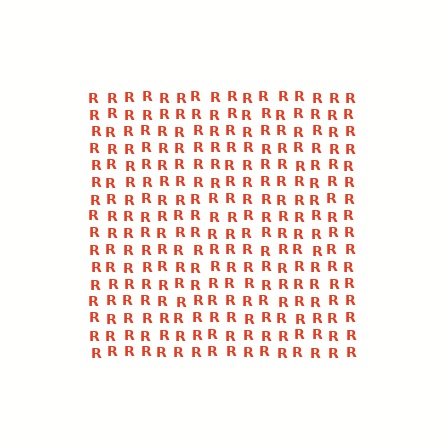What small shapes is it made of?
It is made of small letter R's.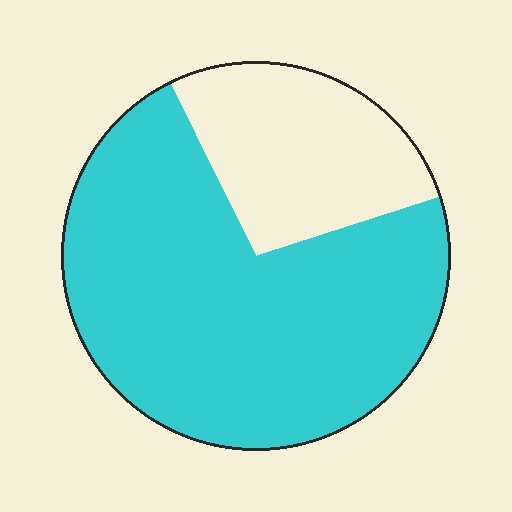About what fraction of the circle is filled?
About three quarters (3/4).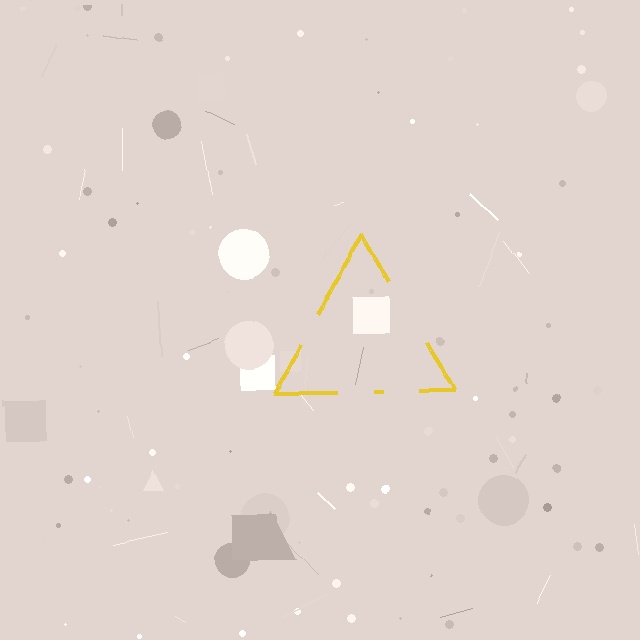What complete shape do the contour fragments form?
The contour fragments form a triangle.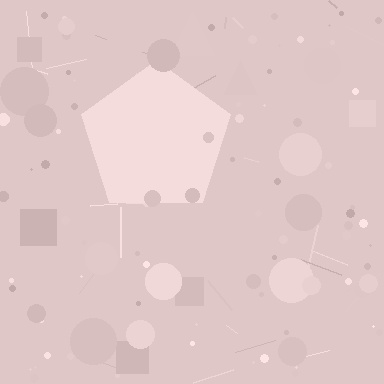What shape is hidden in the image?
A pentagon is hidden in the image.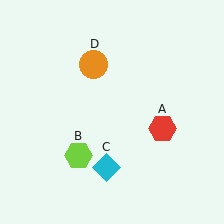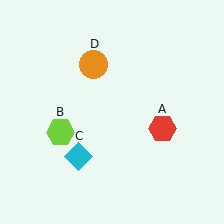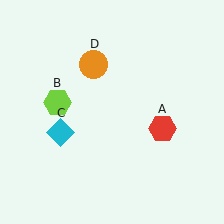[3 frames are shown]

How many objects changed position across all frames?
2 objects changed position: lime hexagon (object B), cyan diamond (object C).